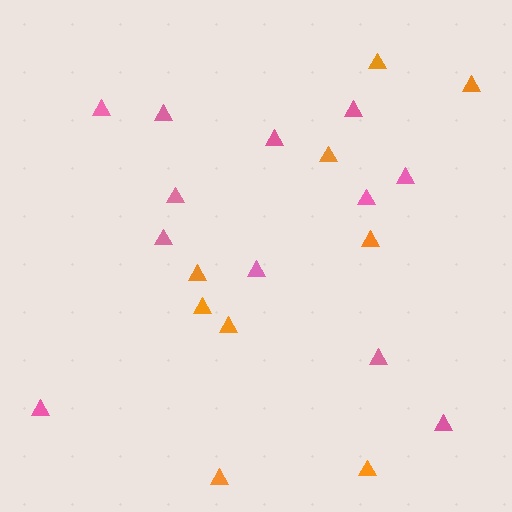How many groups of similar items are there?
There are 2 groups: one group of pink triangles (12) and one group of orange triangles (9).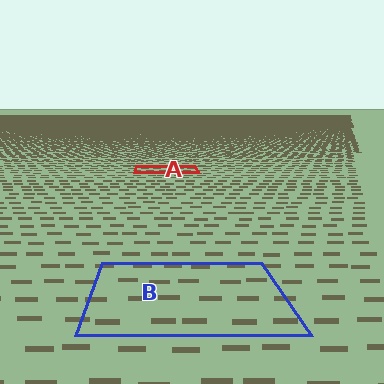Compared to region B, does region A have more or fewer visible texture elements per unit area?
Region A has more texture elements per unit area — they are packed more densely because it is farther away.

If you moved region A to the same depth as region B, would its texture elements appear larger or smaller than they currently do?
They would appear larger. At a closer depth, the same texture elements are projected at a bigger on-screen size.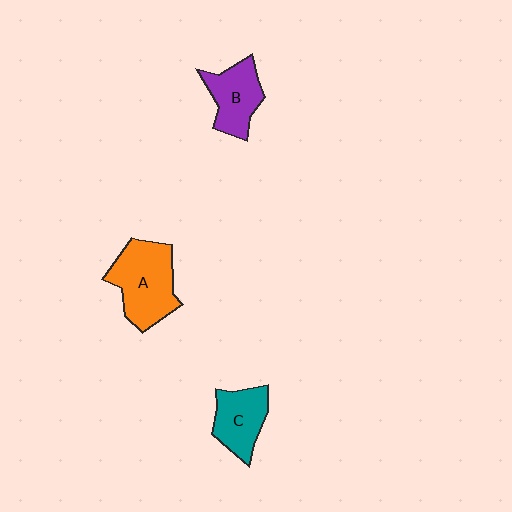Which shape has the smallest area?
Shape C (teal).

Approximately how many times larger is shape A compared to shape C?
Approximately 1.5 times.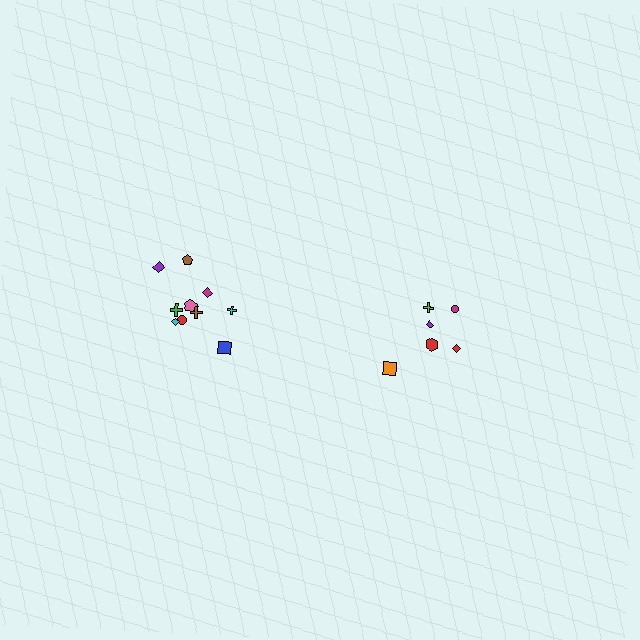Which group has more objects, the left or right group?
The left group.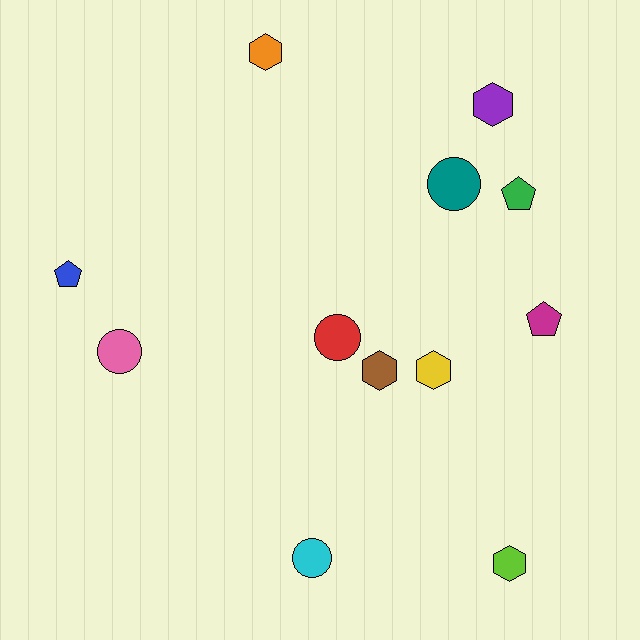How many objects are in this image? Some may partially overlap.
There are 12 objects.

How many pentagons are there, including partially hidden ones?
There are 3 pentagons.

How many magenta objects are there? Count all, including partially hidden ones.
There is 1 magenta object.